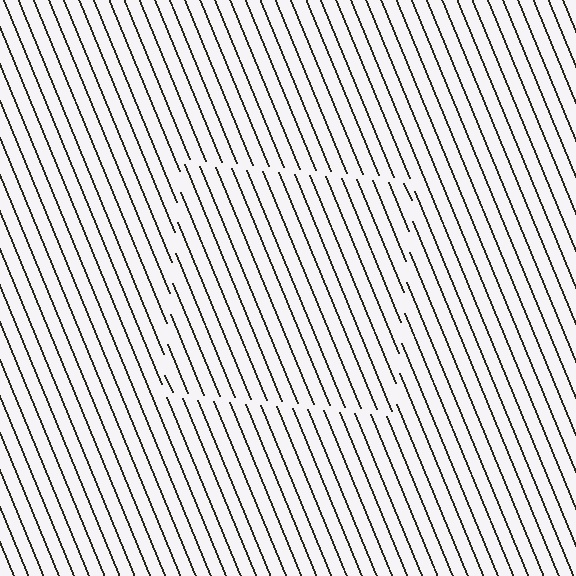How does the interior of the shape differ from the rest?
The interior of the shape contains the same grating, shifted by half a period — the contour is defined by the phase discontinuity where line-ends from the inner and outer gratings abut.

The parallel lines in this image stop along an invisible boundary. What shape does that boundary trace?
An illusory square. The interior of the shape contains the same grating, shifted by half a period — the contour is defined by the phase discontinuity where line-ends from the inner and outer gratings abut.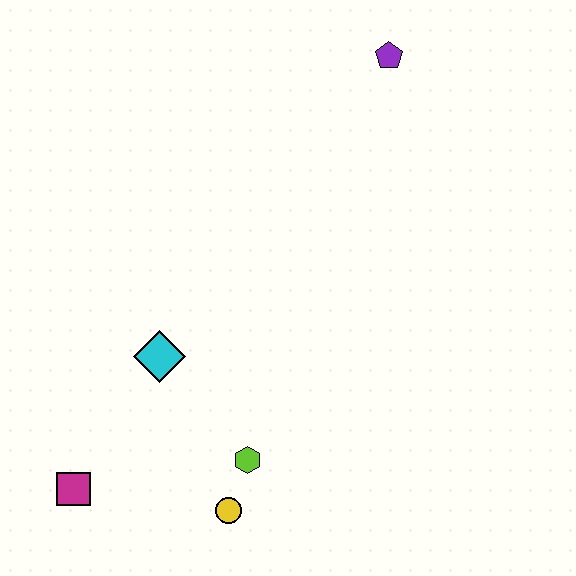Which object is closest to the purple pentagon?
The cyan diamond is closest to the purple pentagon.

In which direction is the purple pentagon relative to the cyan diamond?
The purple pentagon is above the cyan diamond.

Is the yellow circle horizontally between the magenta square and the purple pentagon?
Yes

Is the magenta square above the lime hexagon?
No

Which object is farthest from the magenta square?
The purple pentagon is farthest from the magenta square.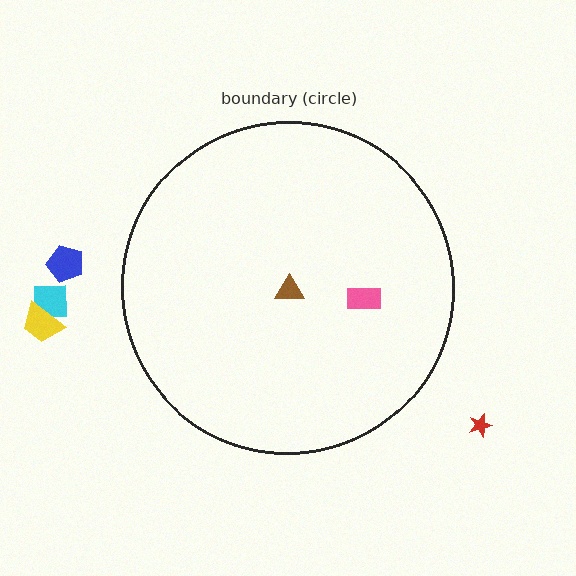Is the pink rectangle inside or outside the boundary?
Inside.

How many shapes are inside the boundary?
2 inside, 4 outside.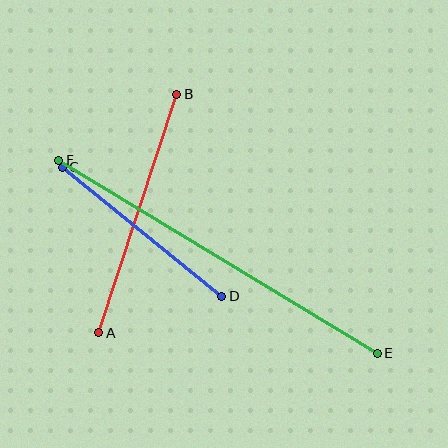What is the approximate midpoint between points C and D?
The midpoint is at approximately (142, 232) pixels.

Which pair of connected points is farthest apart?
Points E and F are farthest apart.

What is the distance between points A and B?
The distance is approximately 251 pixels.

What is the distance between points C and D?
The distance is approximately 205 pixels.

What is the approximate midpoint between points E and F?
The midpoint is at approximately (218, 257) pixels.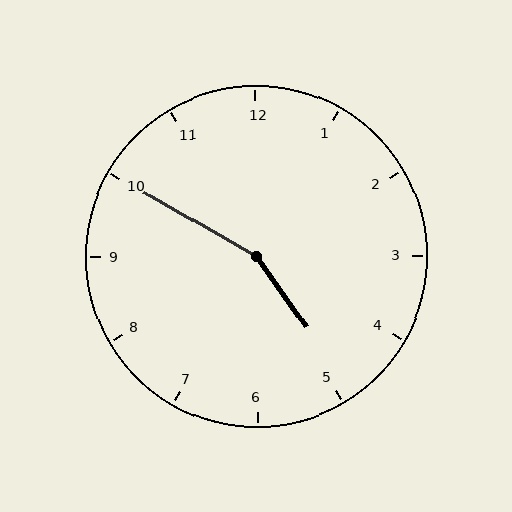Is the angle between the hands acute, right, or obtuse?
It is obtuse.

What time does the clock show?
4:50.